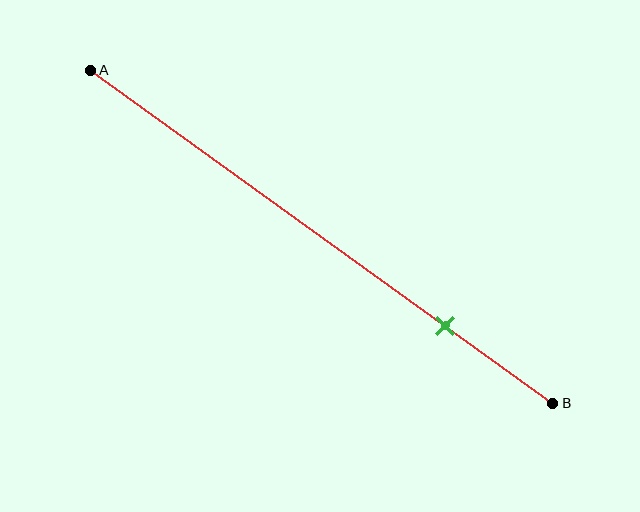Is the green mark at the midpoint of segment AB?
No, the mark is at about 75% from A, not at the 50% midpoint.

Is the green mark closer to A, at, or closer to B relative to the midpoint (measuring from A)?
The green mark is closer to point B than the midpoint of segment AB.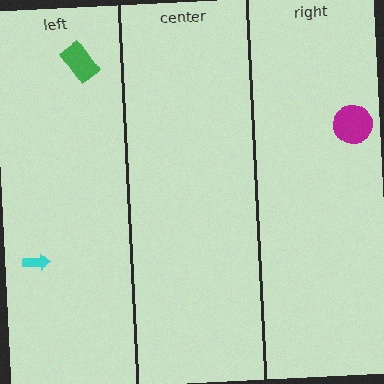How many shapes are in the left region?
2.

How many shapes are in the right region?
1.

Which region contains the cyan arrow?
The left region.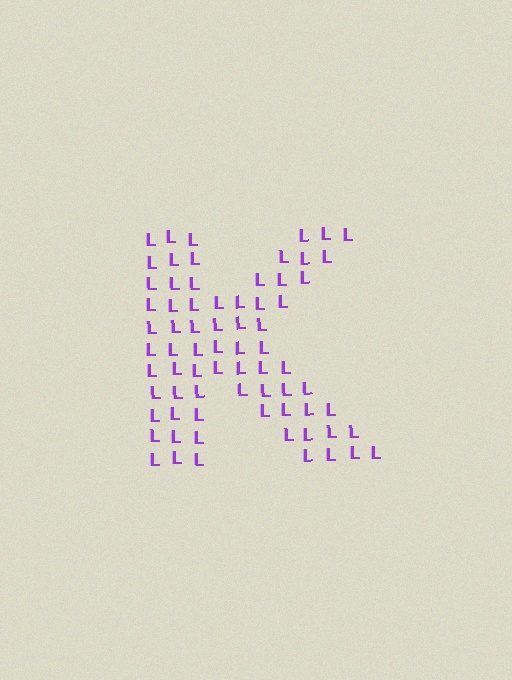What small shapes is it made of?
It is made of small letter L's.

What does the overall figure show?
The overall figure shows the letter K.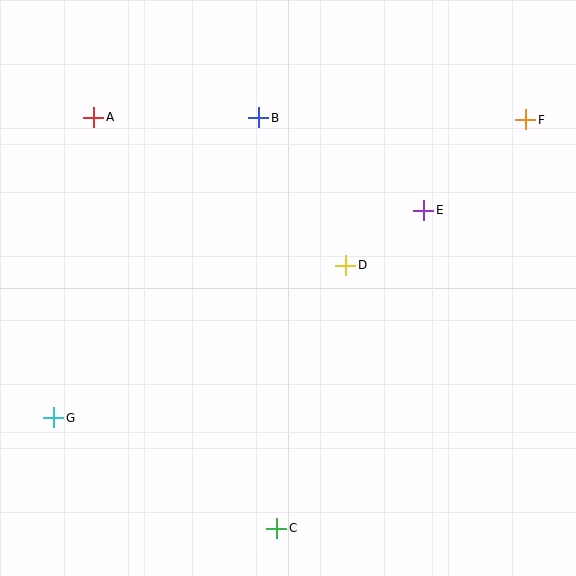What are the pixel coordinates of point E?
Point E is at (424, 210).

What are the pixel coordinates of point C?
Point C is at (277, 528).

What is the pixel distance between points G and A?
The distance between G and A is 303 pixels.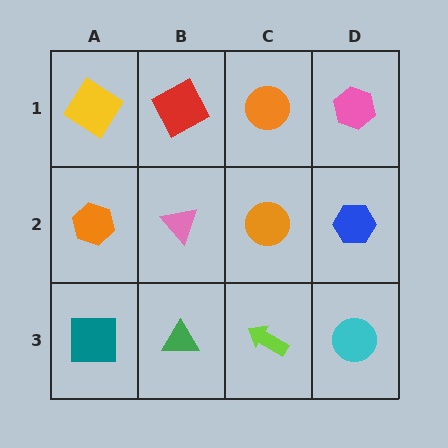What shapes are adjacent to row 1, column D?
A blue hexagon (row 2, column D), an orange circle (row 1, column C).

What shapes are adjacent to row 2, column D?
A pink hexagon (row 1, column D), a cyan circle (row 3, column D), an orange circle (row 2, column C).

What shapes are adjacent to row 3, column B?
A pink triangle (row 2, column B), a teal square (row 3, column A), a lime arrow (row 3, column C).